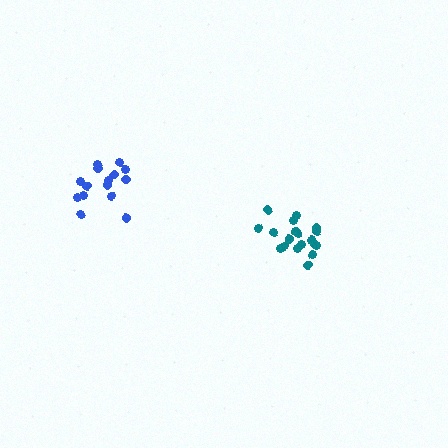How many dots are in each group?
Group 1: 15 dots, Group 2: 20 dots (35 total).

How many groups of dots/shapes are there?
There are 2 groups.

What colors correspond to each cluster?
The clusters are colored: blue, teal.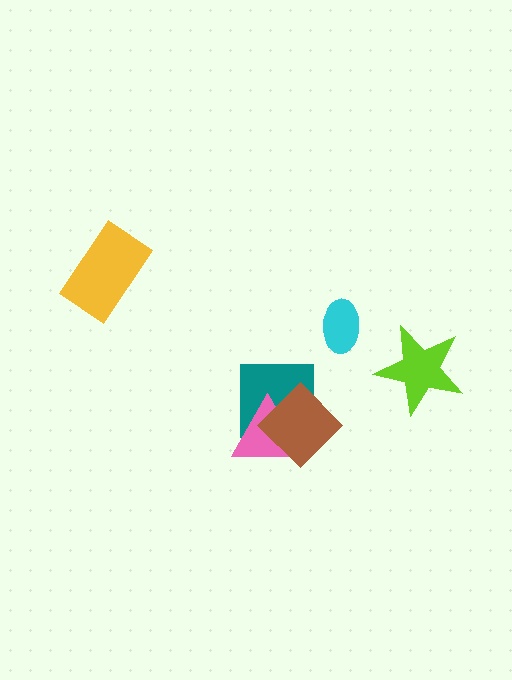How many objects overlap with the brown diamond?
2 objects overlap with the brown diamond.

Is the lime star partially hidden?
No, no other shape covers it.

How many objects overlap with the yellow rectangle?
0 objects overlap with the yellow rectangle.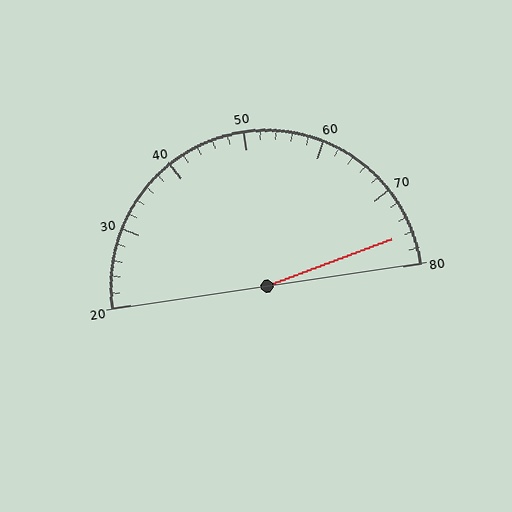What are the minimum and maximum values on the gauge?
The gauge ranges from 20 to 80.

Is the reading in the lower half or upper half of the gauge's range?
The reading is in the upper half of the range (20 to 80).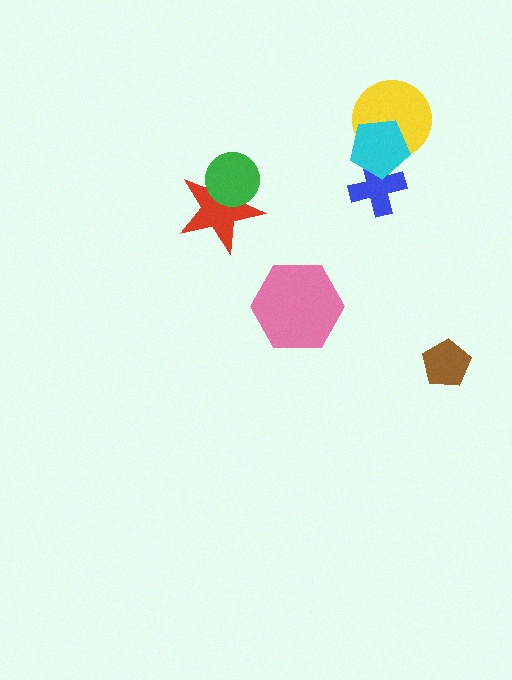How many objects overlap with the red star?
1 object overlaps with the red star.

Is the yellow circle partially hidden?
Yes, it is partially covered by another shape.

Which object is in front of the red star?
The green circle is in front of the red star.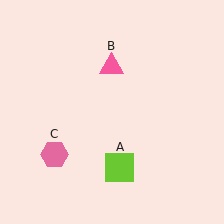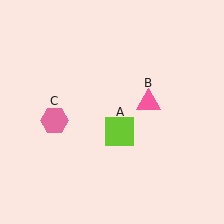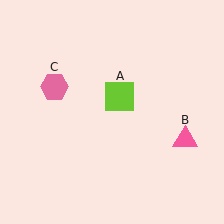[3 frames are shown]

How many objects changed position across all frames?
3 objects changed position: lime square (object A), pink triangle (object B), pink hexagon (object C).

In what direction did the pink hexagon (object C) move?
The pink hexagon (object C) moved up.